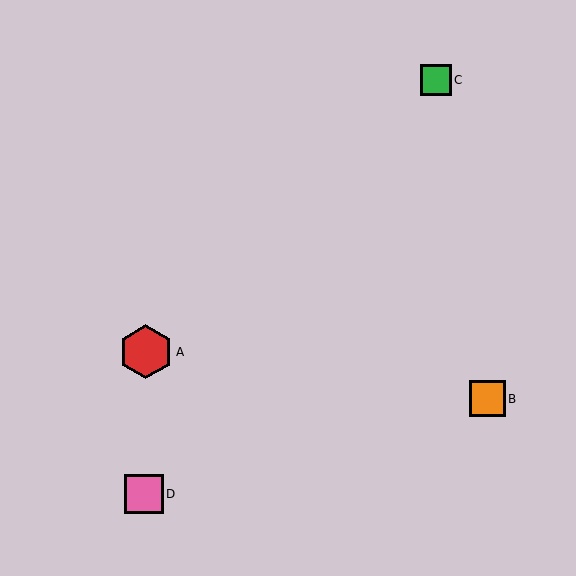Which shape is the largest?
The red hexagon (labeled A) is the largest.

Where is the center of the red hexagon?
The center of the red hexagon is at (146, 352).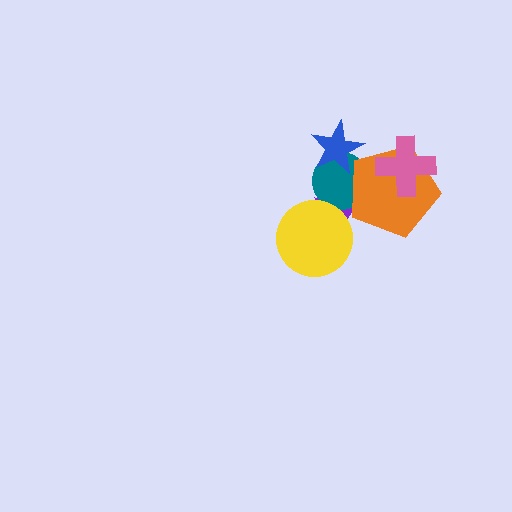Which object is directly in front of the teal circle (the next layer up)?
The blue star is directly in front of the teal circle.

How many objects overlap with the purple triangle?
3 objects overlap with the purple triangle.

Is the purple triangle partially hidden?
Yes, it is partially covered by another shape.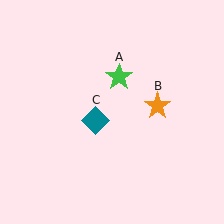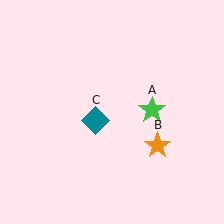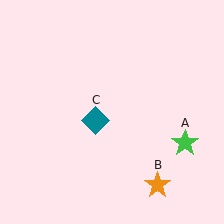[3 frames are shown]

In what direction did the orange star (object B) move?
The orange star (object B) moved down.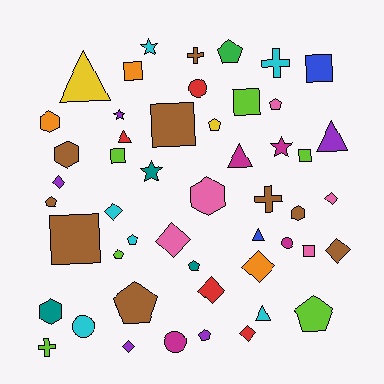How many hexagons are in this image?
There are 5 hexagons.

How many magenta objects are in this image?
There are 4 magenta objects.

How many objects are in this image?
There are 50 objects.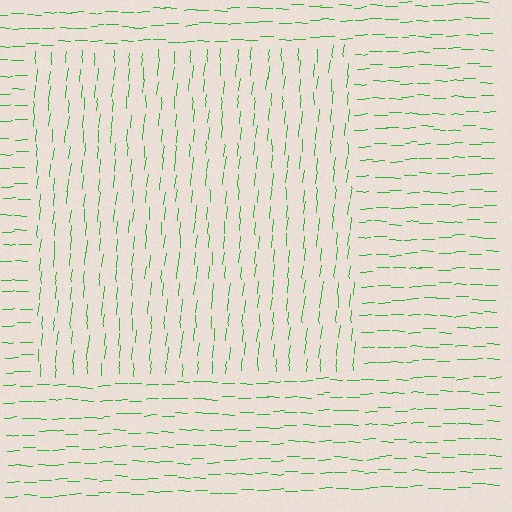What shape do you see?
I see a rectangle.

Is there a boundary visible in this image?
Yes, there is a texture boundary formed by a change in line orientation.